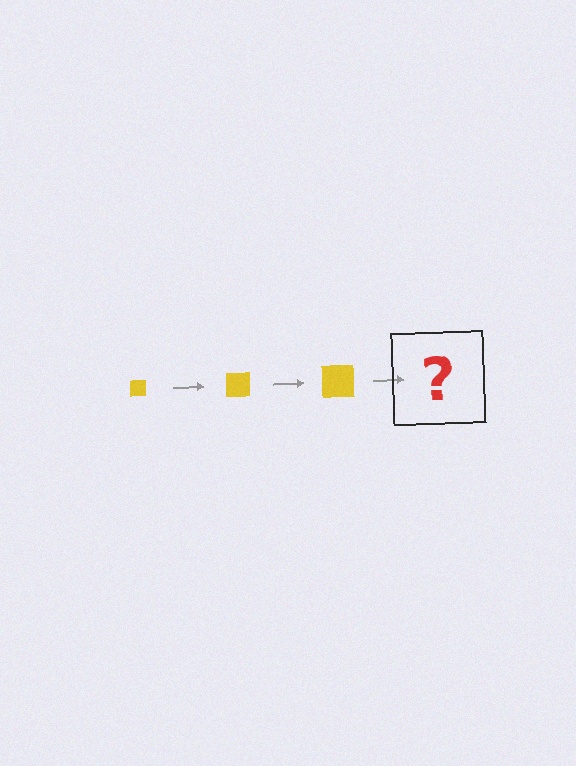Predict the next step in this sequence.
The next step is a yellow square, larger than the previous one.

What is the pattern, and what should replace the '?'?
The pattern is that the square gets progressively larger each step. The '?' should be a yellow square, larger than the previous one.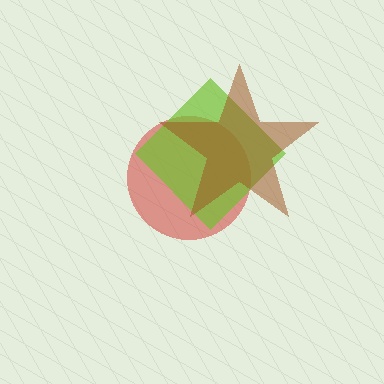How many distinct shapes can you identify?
There are 3 distinct shapes: a red circle, a lime diamond, a brown star.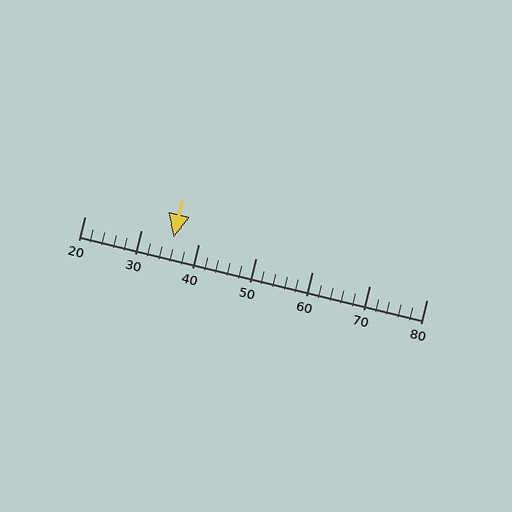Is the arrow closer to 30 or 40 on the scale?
The arrow is closer to 40.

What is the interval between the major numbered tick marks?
The major tick marks are spaced 10 units apart.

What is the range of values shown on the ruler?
The ruler shows values from 20 to 80.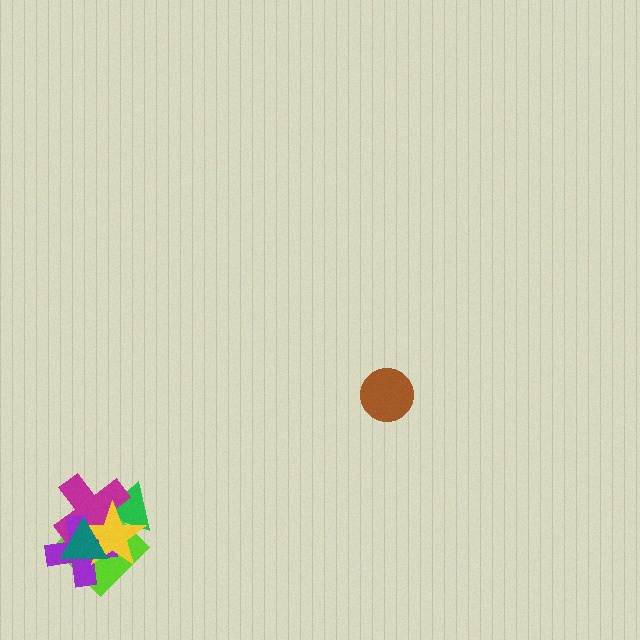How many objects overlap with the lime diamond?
5 objects overlap with the lime diamond.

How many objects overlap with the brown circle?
0 objects overlap with the brown circle.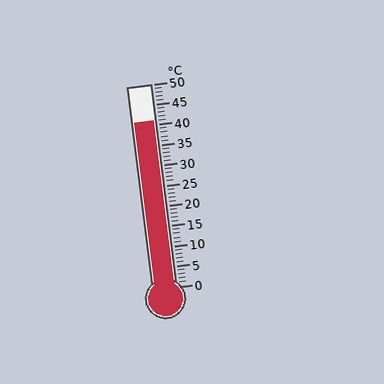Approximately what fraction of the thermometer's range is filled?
The thermometer is filled to approximately 80% of its range.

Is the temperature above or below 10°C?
The temperature is above 10°C.